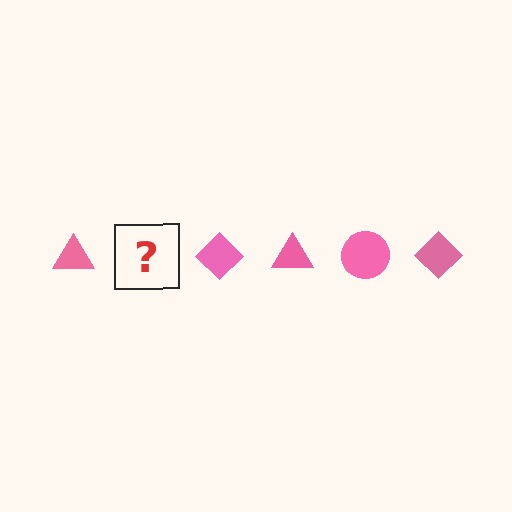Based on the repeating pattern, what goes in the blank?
The blank should be a pink circle.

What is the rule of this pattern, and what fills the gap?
The rule is that the pattern cycles through triangle, circle, diamond shapes in pink. The gap should be filled with a pink circle.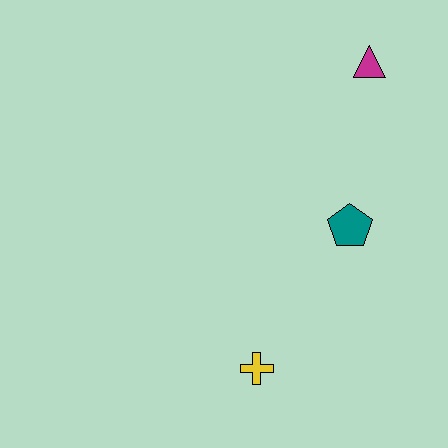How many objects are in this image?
There are 3 objects.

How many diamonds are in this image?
There are no diamonds.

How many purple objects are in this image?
There are no purple objects.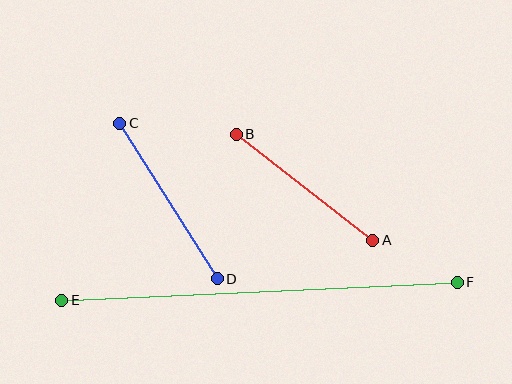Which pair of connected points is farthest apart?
Points E and F are farthest apart.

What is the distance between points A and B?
The distance is approximately 173 pixels.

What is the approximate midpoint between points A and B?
The midpoint is at approximately (304, 187) pixels.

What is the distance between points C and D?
The distance is approximately 184 pixels.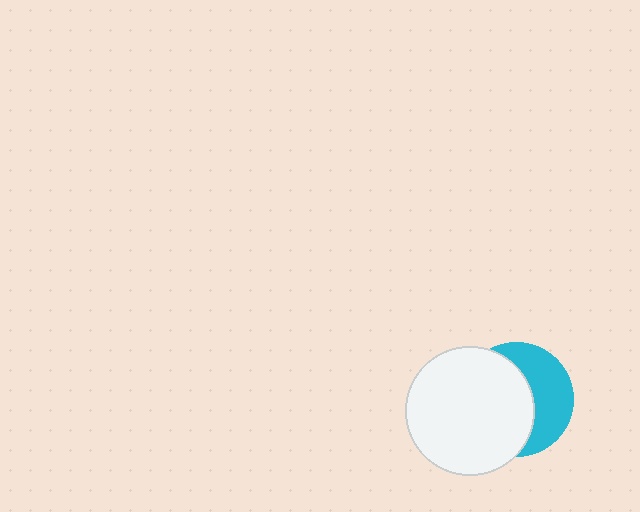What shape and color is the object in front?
The object in front is a white circle.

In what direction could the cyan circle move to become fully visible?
The cyan circle could move right. That would shift it out from behind the white circle entirely.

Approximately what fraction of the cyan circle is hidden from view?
Roughly 58% of the cyan circle is hidden behind the white circle.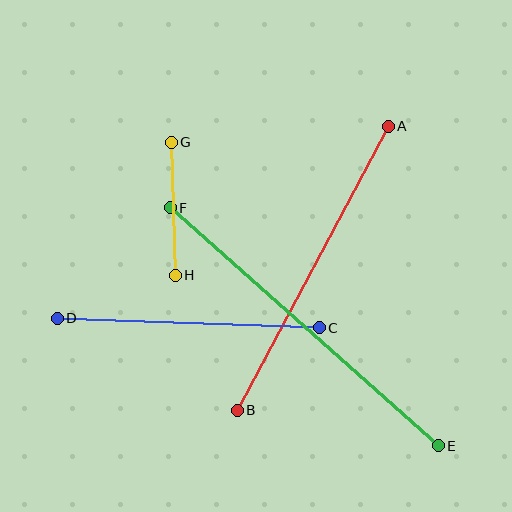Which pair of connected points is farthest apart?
Points E and F are farthest apart.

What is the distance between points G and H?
The distance is approximately 133 pixels.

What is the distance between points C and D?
The distance is approximately 262 pixels.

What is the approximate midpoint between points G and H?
The midpoint is at approximately (173, 209) pixels.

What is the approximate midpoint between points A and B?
The midpoint is at approximately (313, 268) pixels.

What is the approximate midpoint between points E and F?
The midpoint is at approximately (304, 327) pixels.